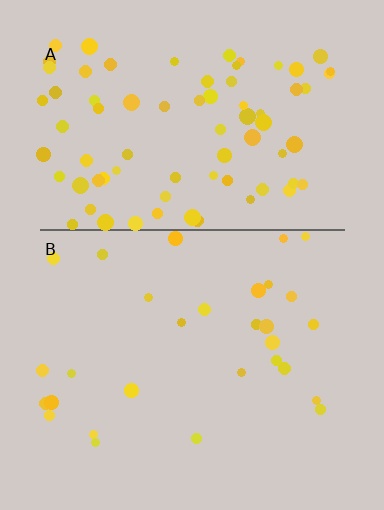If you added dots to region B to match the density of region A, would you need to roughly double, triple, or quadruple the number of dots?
Approximately triple.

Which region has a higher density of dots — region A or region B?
A (the top).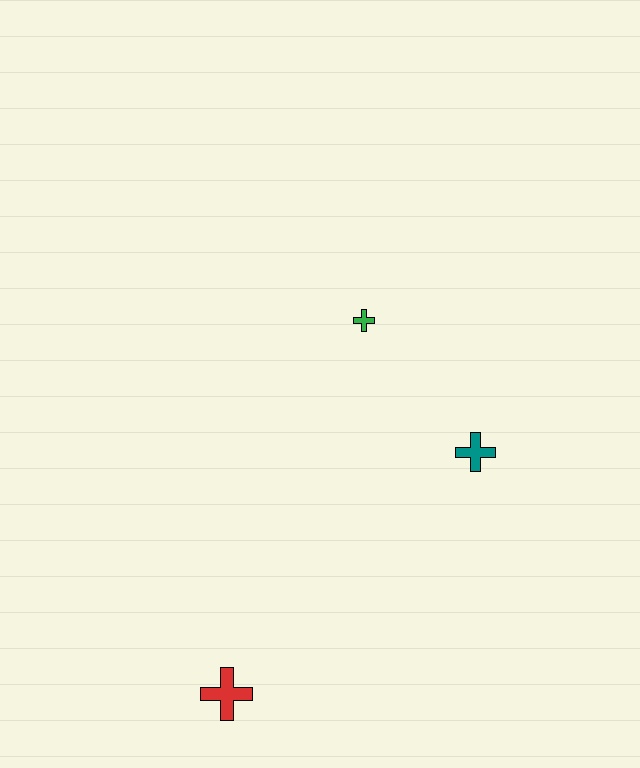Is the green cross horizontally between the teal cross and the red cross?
Yes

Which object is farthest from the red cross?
The green cross is farthest from the red cross.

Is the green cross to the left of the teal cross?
Yes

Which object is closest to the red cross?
The teal cross is closest to the red cross.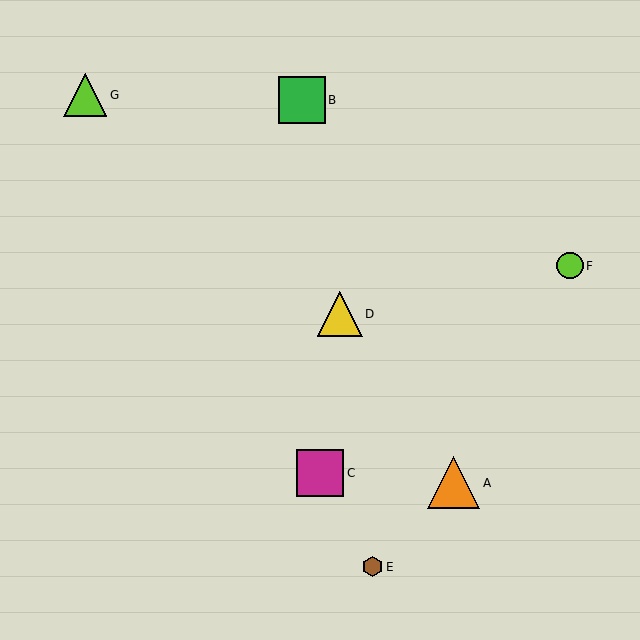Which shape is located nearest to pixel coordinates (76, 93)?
The lime triangle (labeled G) at (85, 95) is nearest to that location.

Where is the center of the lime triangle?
The center of the lime triangle is at (85, 95).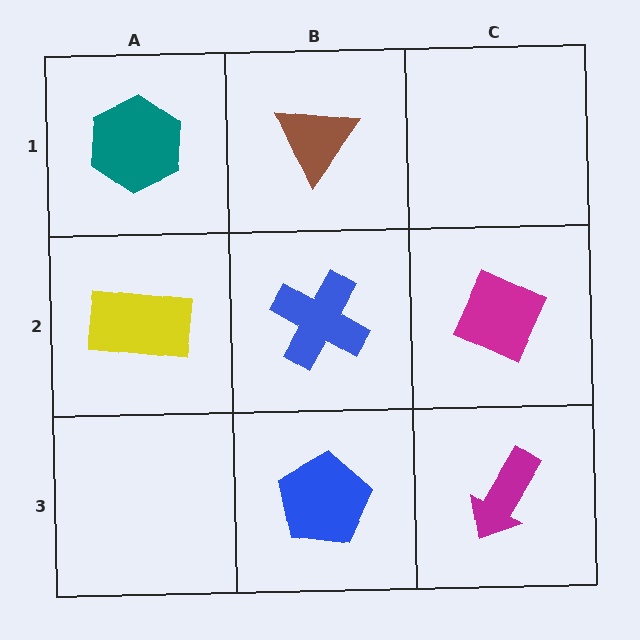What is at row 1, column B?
A brown triangle.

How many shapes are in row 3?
2 shapes.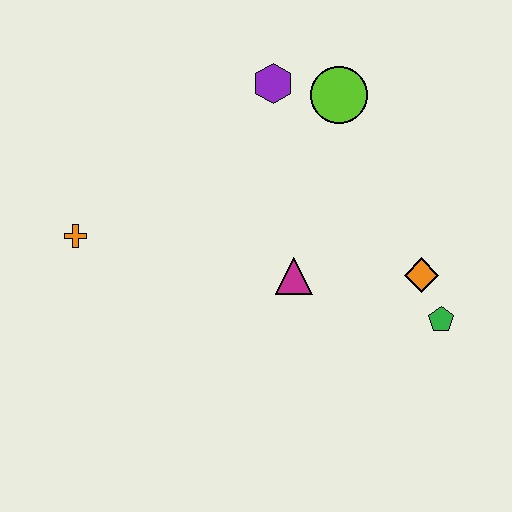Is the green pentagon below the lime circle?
Yes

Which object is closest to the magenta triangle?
The orange diamond is closest to the magenta triangle.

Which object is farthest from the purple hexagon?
The green pentagon is farthest from the purple hexagon.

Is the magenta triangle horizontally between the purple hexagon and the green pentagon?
Yes